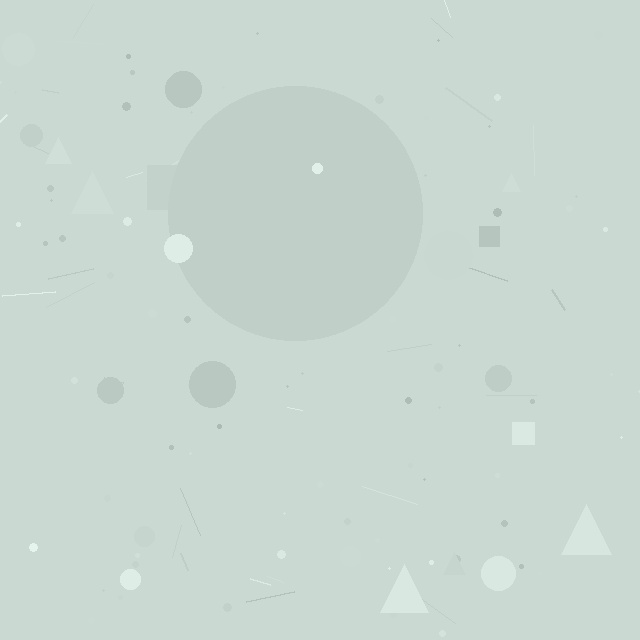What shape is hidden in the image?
A circle is hidden in the image.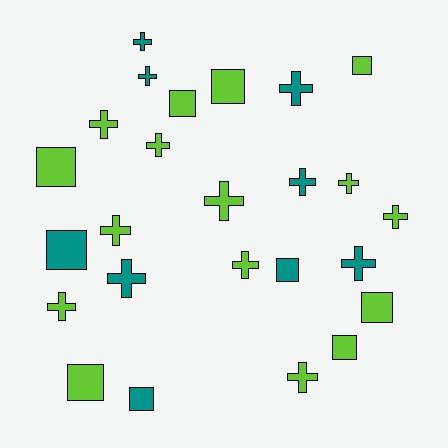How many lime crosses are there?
There are 9 lime crosses.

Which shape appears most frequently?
Cross, with 15 objects.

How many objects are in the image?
There are 25 objects.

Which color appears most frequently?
Lime, with 16 objects.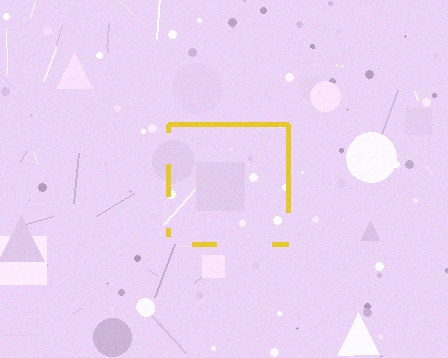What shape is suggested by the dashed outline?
The dashed outline suggests a square.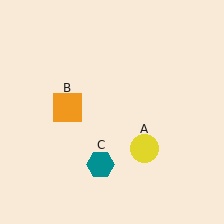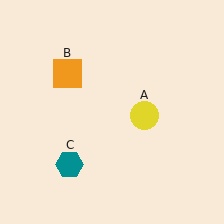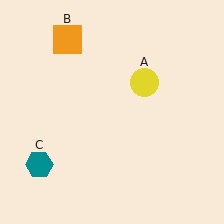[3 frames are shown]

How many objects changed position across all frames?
3 objects changed position: yellow circle (object A), orange square (object B), teal hexagon (object C).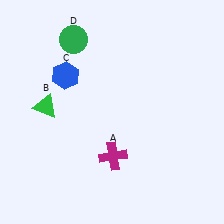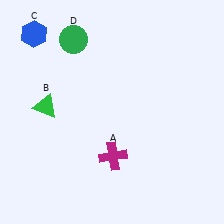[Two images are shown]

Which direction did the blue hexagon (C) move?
The blue hexagon (C) moved up.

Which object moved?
The blue hexagon (C) moved up.